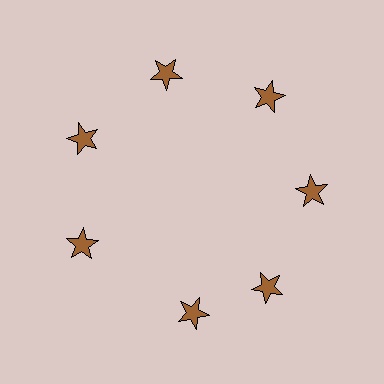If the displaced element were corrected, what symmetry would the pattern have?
It would have 7-fold rotational symmetry — the pattern would map onto itself every 51 degrees.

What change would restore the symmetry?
The symmetry would be restored by rotating it back into even spacing with its neighbors so that all 7 stars sit at equal angles and equal distance from the center.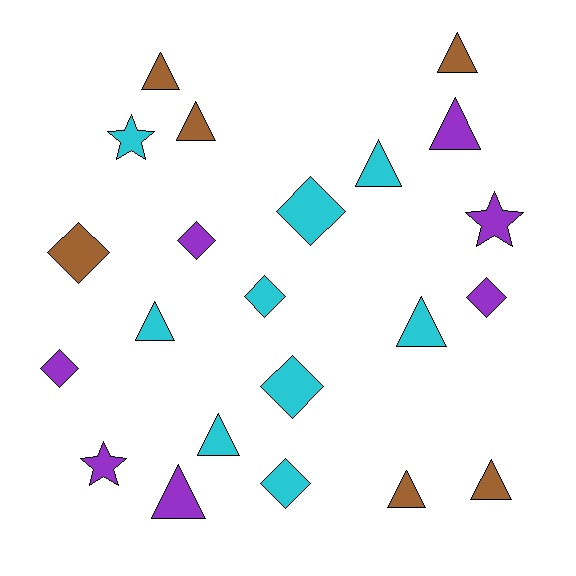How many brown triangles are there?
There are 5 brown triangles.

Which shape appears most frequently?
Triangle, with 11 objects.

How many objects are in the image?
There are 22 objects.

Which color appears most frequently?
Cyan, with 9 objects.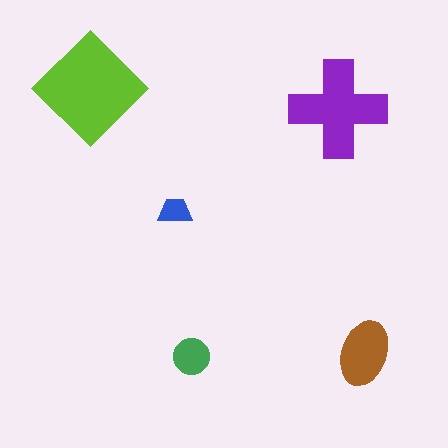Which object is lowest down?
The green circle is bottommost.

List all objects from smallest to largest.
The blue trapezoid, the green circle, the brown ellipse, the purple cross, the lime diamond.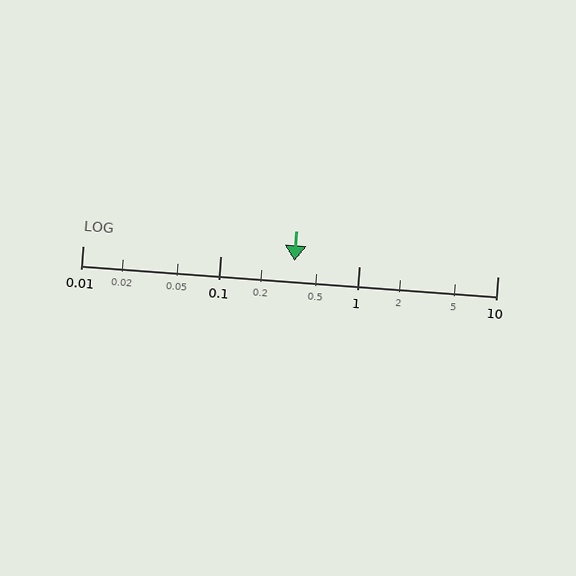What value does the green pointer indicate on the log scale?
The pointer indicates approximately 0.34.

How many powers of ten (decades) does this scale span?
The scale spans 3 decades, from 0.01 to 10.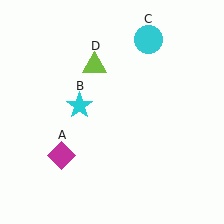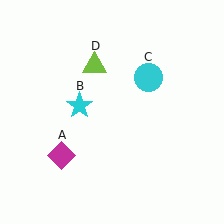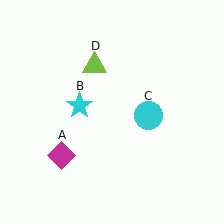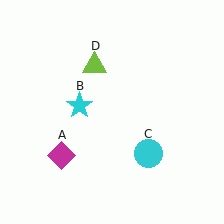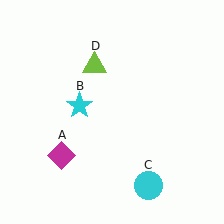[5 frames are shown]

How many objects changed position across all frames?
1 object changed position: cyan circle (object C).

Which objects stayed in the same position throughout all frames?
Magenta diamond (object A) and cyan star (object B) and lime triangle (object D) remained stationary.